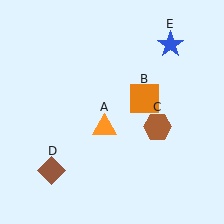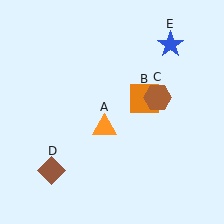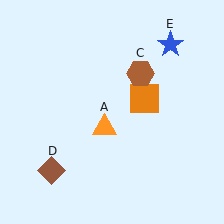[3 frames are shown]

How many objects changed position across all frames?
1 object changed position: brown hexagon (object C).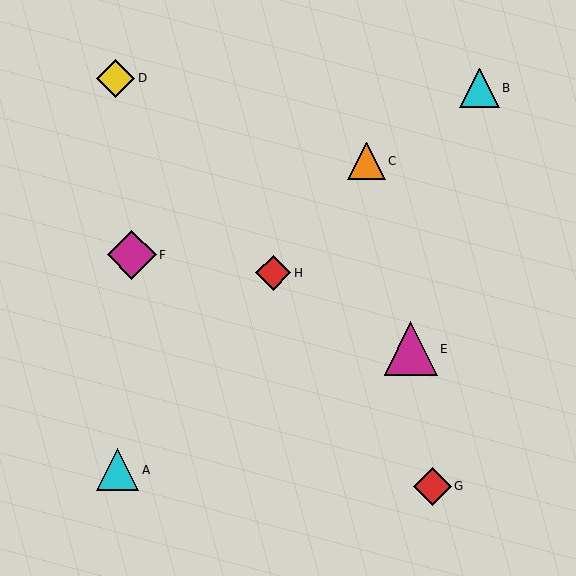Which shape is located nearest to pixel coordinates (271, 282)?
The red diamond (labeled H) at (273, 273) is nearest to that location.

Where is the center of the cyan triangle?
The center of the cyan triangle is at (480, 88).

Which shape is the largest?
The magenta triangle (labeled E) is the largest.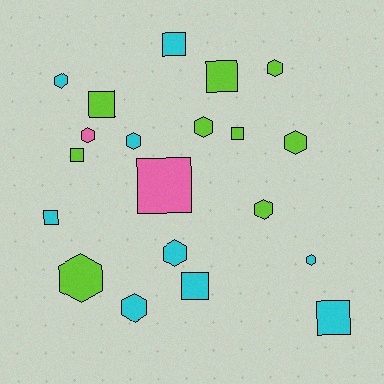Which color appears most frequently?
Cyan, with 9 objects.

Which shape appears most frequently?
Hexagon, with 11 objects.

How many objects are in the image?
There are 20 objects.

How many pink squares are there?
There is 1 pink square.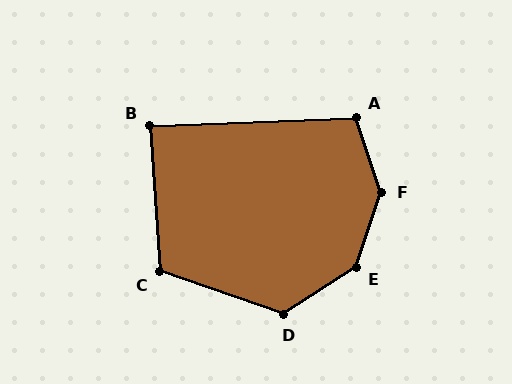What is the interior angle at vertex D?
Approximately 128 degrees (obtuse).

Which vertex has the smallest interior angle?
B, at approximately 89 degrees.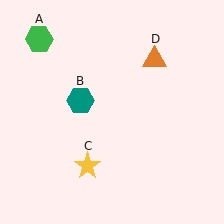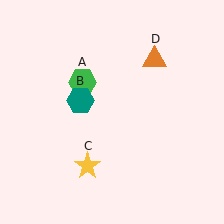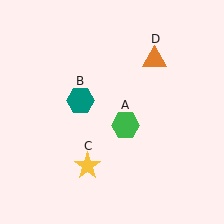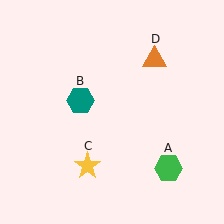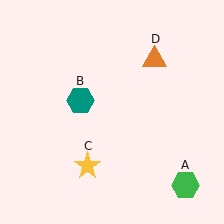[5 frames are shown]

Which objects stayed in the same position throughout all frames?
Teal hexagon (object B) and yellow star (object C) and orange triangle (object D) remained stationary.